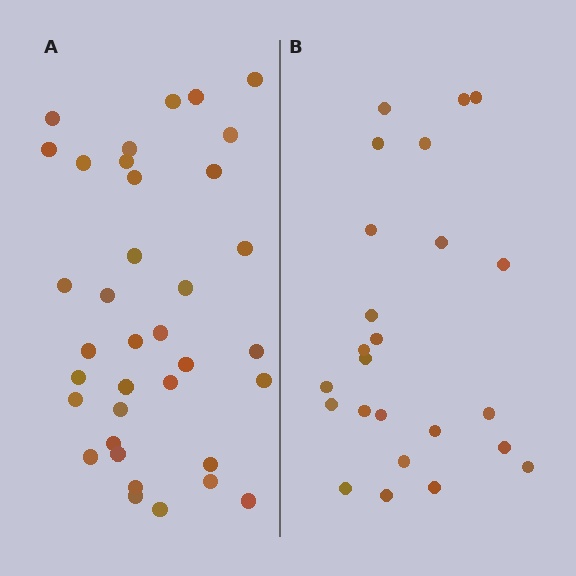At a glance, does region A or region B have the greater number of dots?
Region A (the left region) has more dots.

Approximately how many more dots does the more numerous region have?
Region A has roughly 12 or so more dots than region B.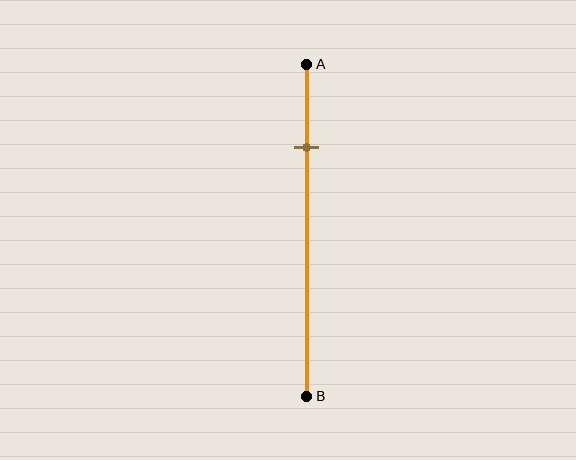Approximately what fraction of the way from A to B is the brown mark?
The brown mark is approximately 25% of the way from A to B.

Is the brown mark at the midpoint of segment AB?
No, the mark is at about 25% from A, not at the 50% midpoint.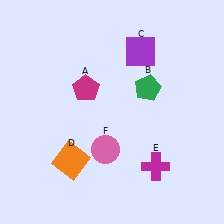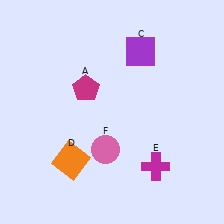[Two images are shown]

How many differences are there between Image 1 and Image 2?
There is 1 difference between the two images.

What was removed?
The green pentagon (B) was removed in Image 2.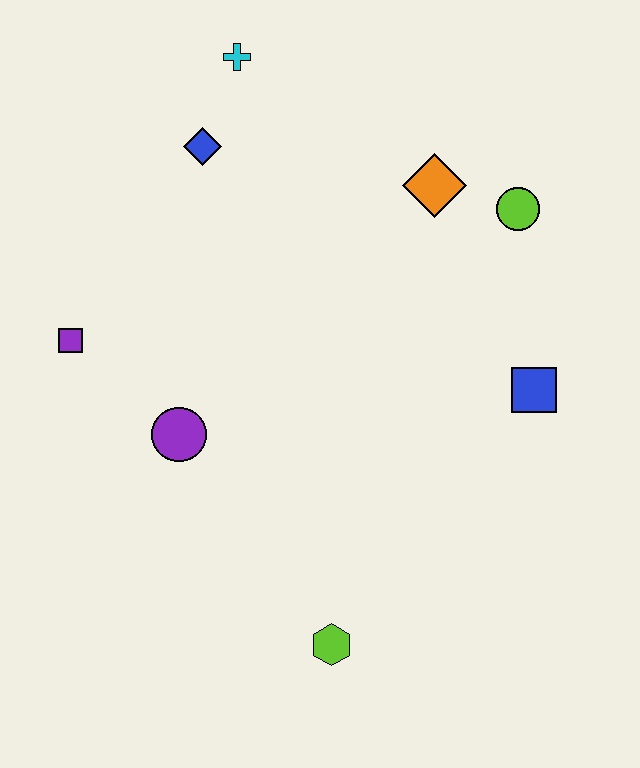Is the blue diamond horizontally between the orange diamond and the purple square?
Yes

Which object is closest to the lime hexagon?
The purple circle is closest to the lime hexagon.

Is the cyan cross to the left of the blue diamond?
No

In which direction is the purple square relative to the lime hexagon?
The purple square is above the lime hexagon.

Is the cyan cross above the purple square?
Yes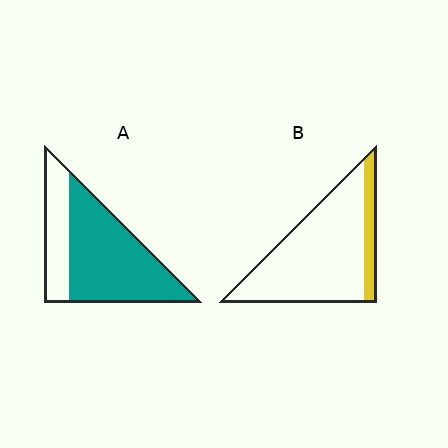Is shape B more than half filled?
No.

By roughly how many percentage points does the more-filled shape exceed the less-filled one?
By roughly 55 percentage points (A over B).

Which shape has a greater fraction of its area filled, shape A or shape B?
Shape A.